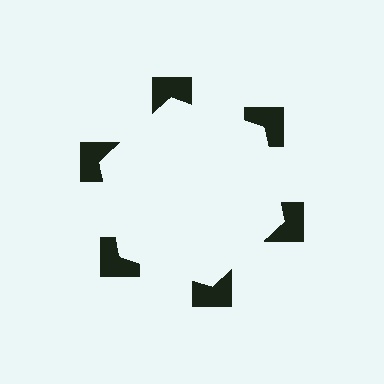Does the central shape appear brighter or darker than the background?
It typically appears slightly brighter than the background, even though no actual brightness change is drawn.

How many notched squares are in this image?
There are 6 — one at each vertex of the illusory hexagon.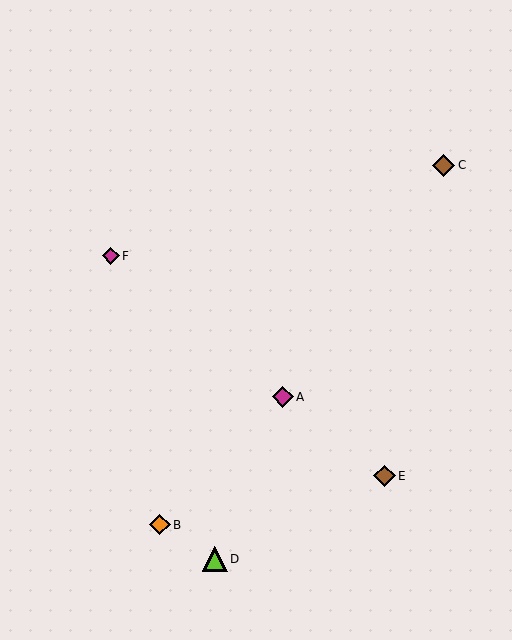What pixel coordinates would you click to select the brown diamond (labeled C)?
Click at (444, 165) to select the brown diamond C.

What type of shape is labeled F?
Shape F is a magenta diamond.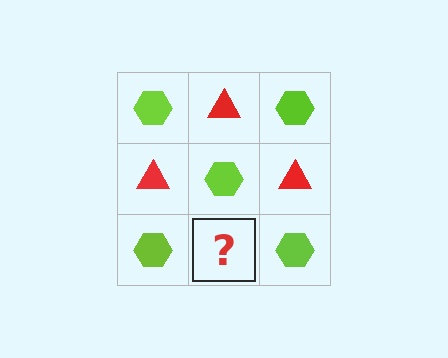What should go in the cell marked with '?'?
The missing cell should contain a red triangle.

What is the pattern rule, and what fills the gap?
The rule is that it alternates lime hexagon and red triangle in a checkerboard pattern. The gap should be filled with a red triangle.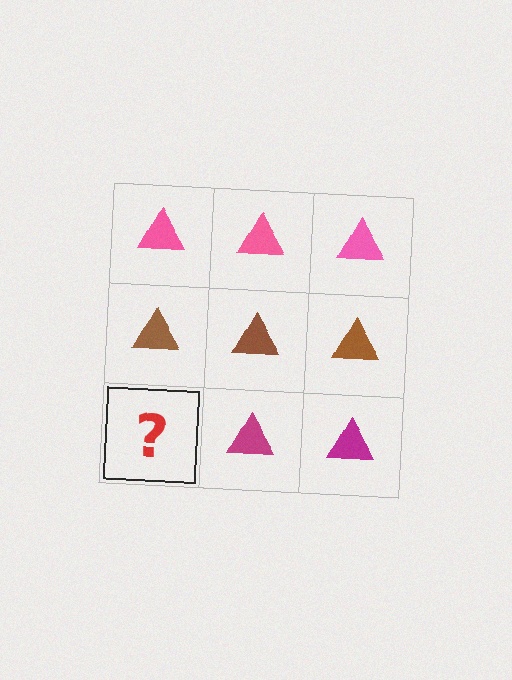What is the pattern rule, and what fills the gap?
The rule is that each row has a consistent color. The gap should be filled with a magenta triangle.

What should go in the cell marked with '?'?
The missing cell should contain a magenta triangle.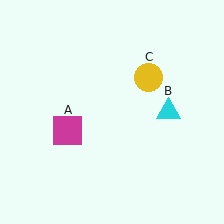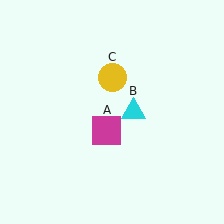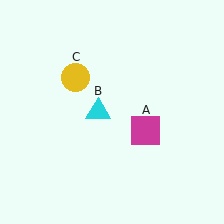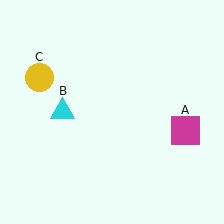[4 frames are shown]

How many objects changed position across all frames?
3 objects changed position: magenta square (object A), cyan triangle (object B), yellow circle (object C).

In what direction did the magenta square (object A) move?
The magenta square (object A) moved right.